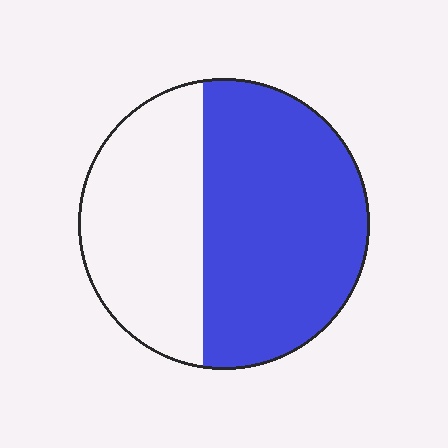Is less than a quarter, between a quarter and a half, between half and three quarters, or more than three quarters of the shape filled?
Between half and three quarters.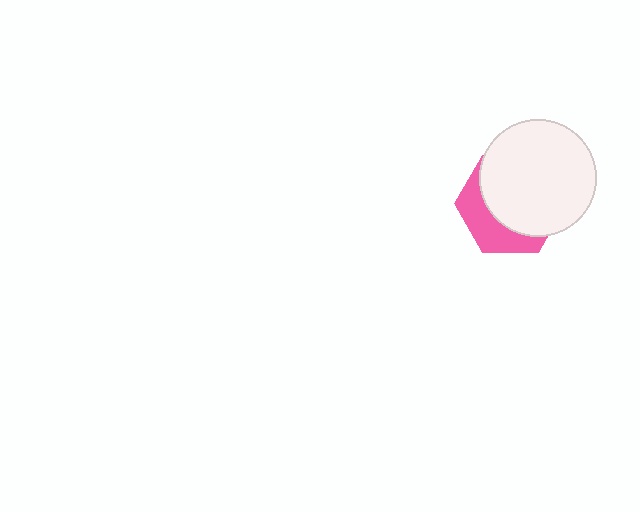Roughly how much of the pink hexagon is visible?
A small part of it is visible (roughly 35%).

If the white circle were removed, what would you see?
You would see the complete pink hexagon.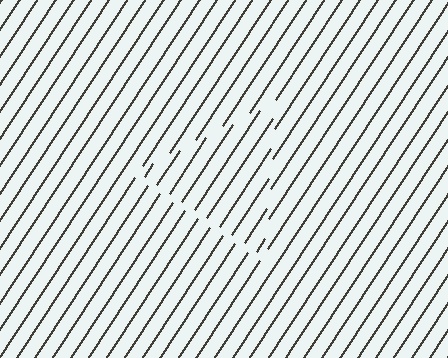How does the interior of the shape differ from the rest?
The interior of the shape contains the same grating, shifted by half a period — the contour is defined by the phase discontinuity where line-ends from the inner and outer gratings abut.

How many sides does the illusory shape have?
3 sides — the line-ends trace a triangle.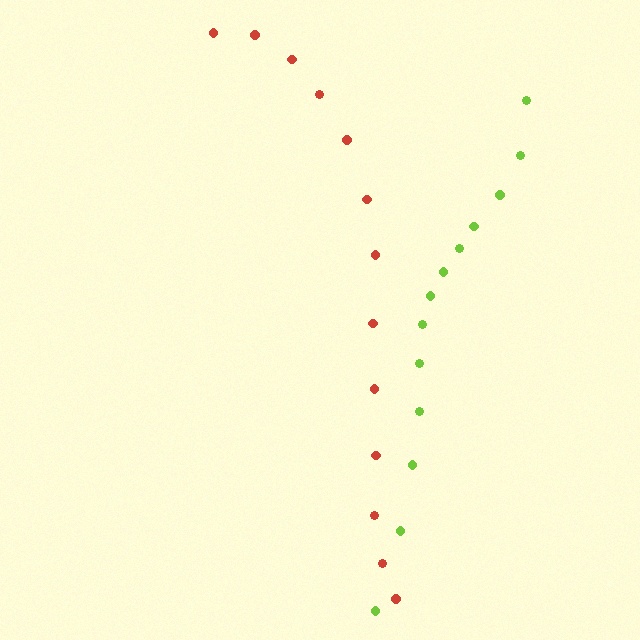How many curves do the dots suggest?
There are 2 distinct paths.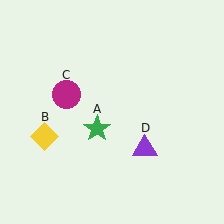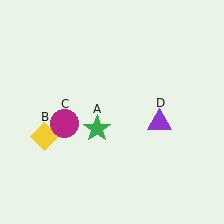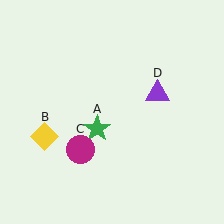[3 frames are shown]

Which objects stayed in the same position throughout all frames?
Green star (object A) and yellow diamond (object B) remained stationary.